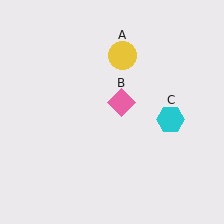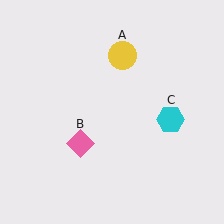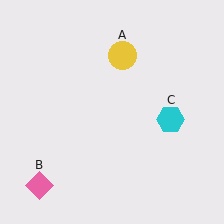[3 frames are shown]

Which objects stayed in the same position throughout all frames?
Yellow circle (object A) and cyan hexagon (object C) remained stationary.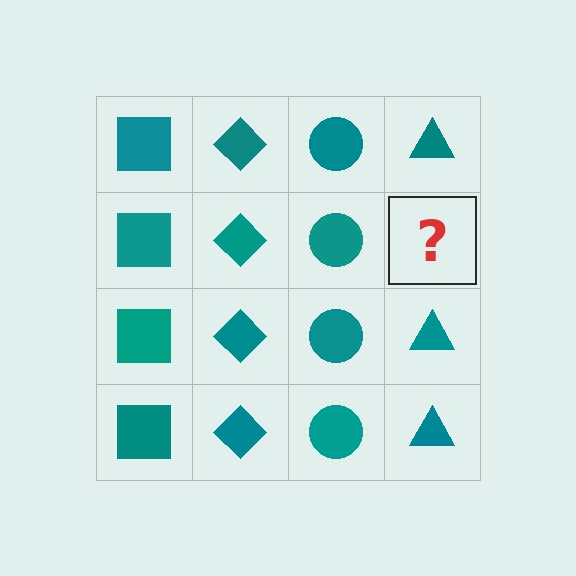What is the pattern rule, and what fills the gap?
The rule is that each column has a consistent shape. The gap should be filled with a teal triangle.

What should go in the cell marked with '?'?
The missing cell should contain a teal triangle.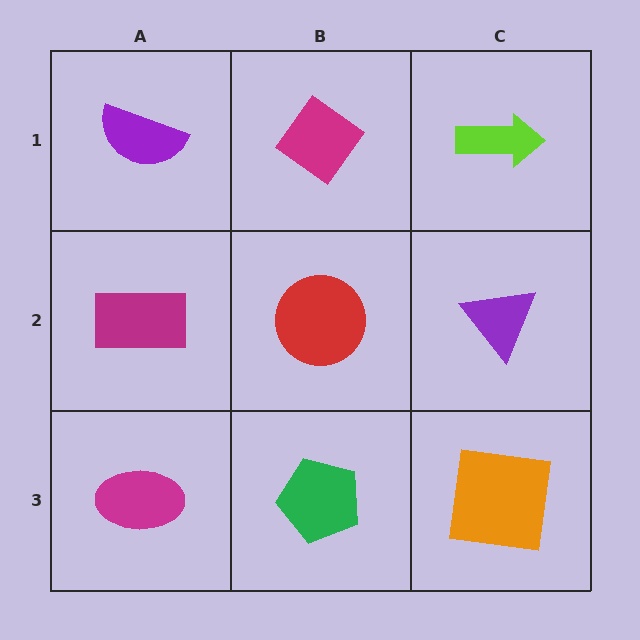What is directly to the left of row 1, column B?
A purple semicircle.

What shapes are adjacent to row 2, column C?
A lime arrow (row 1, column C), an orange square (row 3, column C), a red circle (row 2, column B).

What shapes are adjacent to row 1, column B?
A red circle (row 2, column B), a purple semicircle (row 1, column A), a lime arrow (row 1, column C).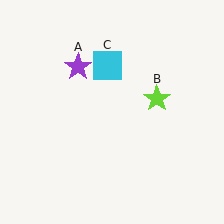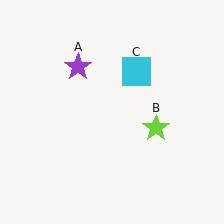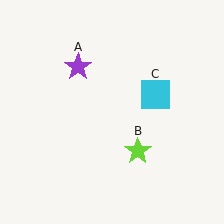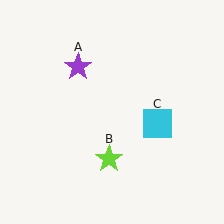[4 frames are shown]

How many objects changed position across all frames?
2 objects changed position: lime star (object B), cyan square (object C).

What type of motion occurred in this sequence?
The lime star (object B), cyan square (object C) rotated clockwise around the center of the scene.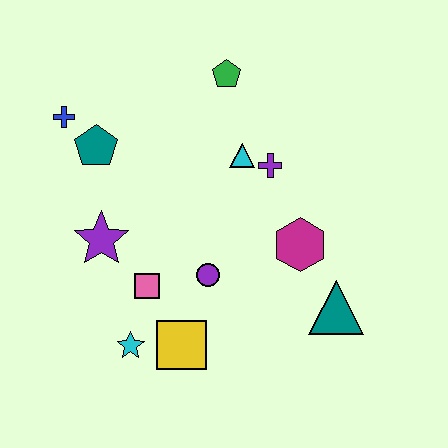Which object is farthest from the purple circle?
The blue cross is farthest from the purple circle.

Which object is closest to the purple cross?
The cyan triangle is closest to the purple cross.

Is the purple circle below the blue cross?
Yes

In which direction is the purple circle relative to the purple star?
The purple circle is to the right of the purple star.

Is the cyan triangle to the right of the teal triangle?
No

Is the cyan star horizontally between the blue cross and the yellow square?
Yes